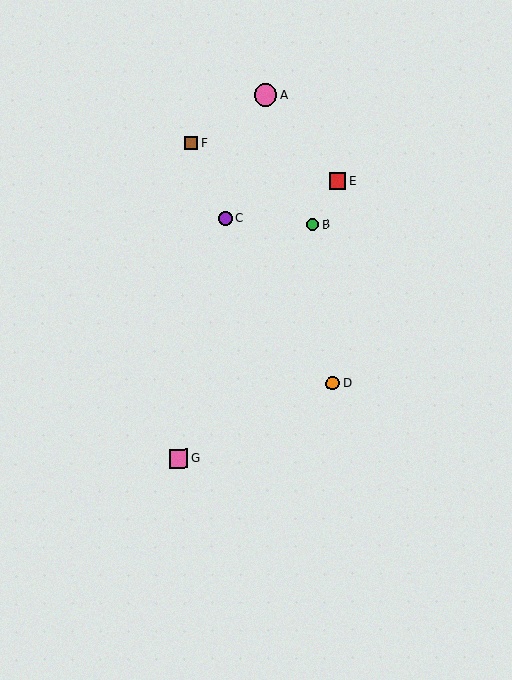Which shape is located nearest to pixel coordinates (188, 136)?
The brown square (labeled F) at (191, 143) is nearest to that location.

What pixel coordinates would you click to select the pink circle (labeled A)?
Click at (266, 95) to select the pink circle A.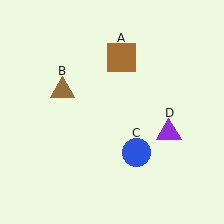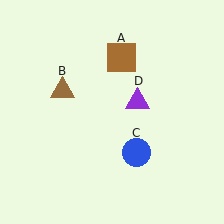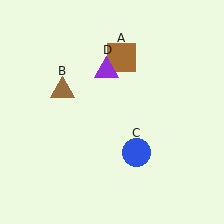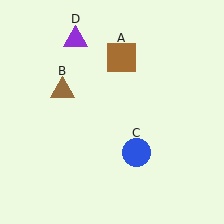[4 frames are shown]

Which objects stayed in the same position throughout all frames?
Brown square (object A) and brown triangle (object B) and blue circle (object C) remained stationary.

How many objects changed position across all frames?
1 object changed position: purple triangle (object D).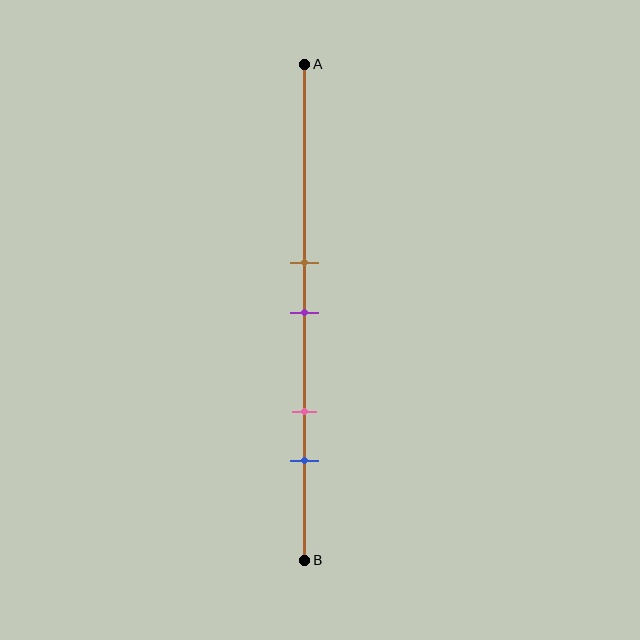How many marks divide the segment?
There are 4 marks dividing the segment.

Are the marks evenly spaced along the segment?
No, the marks are not evenly spaced.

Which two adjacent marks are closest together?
The brown and purple marks are the closest adjacent pair.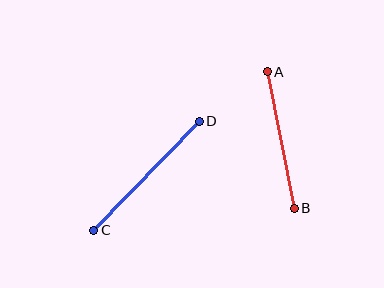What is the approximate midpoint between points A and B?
The midpoint is at approximately (281, 140) pixels.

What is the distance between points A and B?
The distance is approximately 139 pixels.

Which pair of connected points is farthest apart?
Points C and D are farthest apart.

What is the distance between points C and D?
The distance is approximately 152 pixels.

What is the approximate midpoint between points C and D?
The midpoint is at approximately (146, 176) pixels.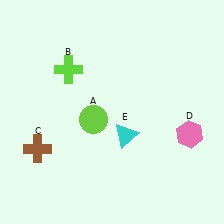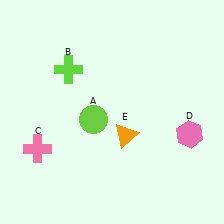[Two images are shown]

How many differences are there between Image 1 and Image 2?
There are 2 differences between the two images.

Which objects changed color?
C changed from brown to pink. E changed from cyan to orange.